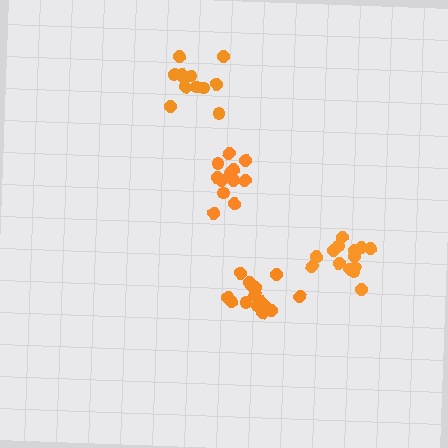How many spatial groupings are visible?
There are 4 spatial groupings.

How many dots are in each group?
Group 1: 12 dots, Group 2: 12 dots, Group 3: 14 dots, Group 4: 16 dots (54 total).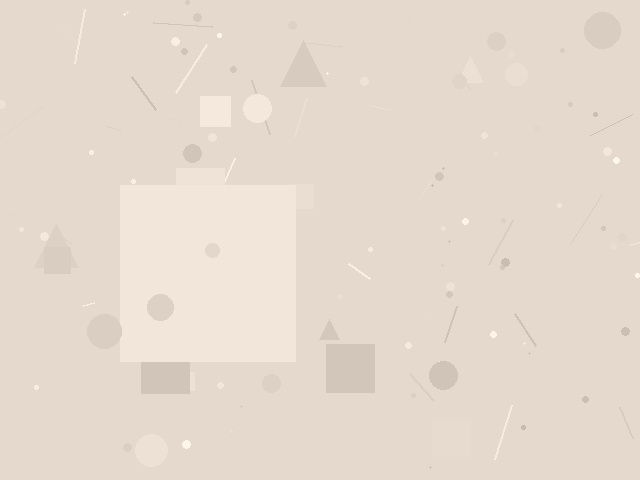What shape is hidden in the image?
A square is hidden in the image.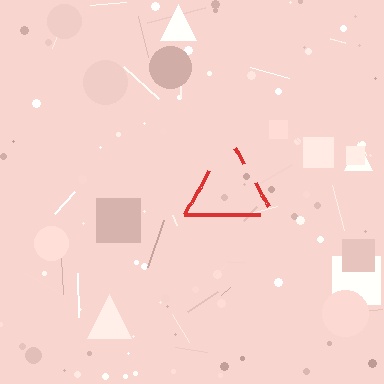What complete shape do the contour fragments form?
The contour fragments form a triangle.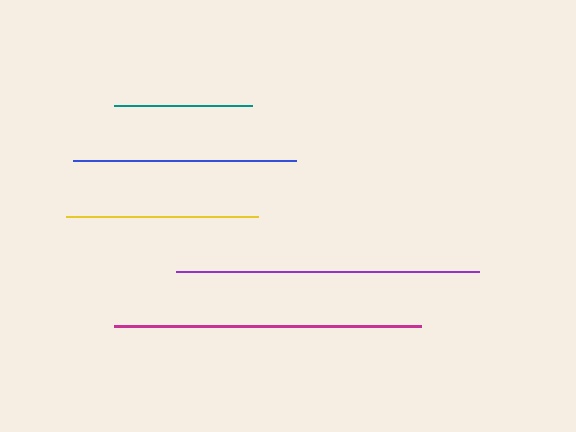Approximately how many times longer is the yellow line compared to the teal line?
The yellow line is approximately 1.4 times the length of the teal line.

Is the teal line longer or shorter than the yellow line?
The yellow line is longer than the teal line.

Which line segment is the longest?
The magenta line is the longest at approximately 308 pixels.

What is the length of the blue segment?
The blue segment is approximately 224 pixels long.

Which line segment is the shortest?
The teal line is the shortest at approximately 138 pixels.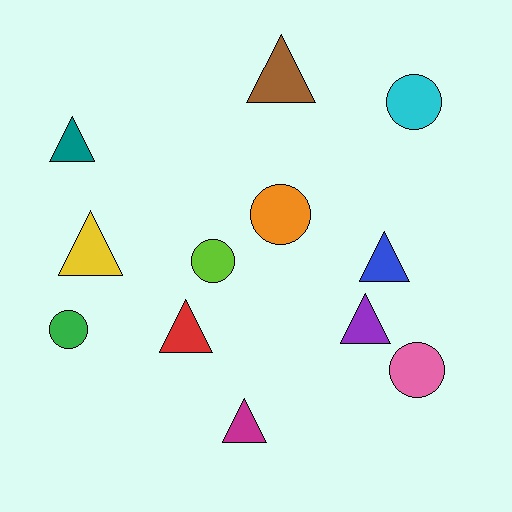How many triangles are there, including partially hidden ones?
There are 7 triangles.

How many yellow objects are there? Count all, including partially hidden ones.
There is 1 yellow object.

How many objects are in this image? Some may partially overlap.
There are 12 objects.